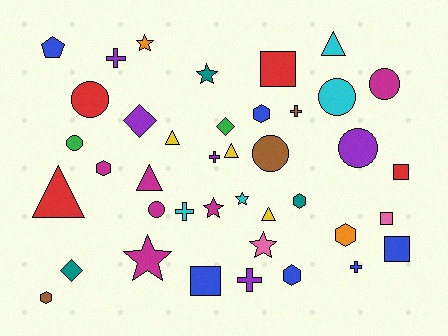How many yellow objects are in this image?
There are 3 yellow objects.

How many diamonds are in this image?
There are 3 diamonds.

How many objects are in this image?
There are 40 objects.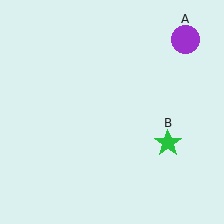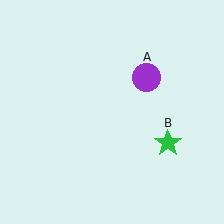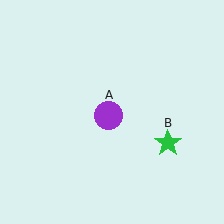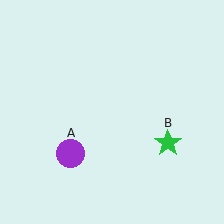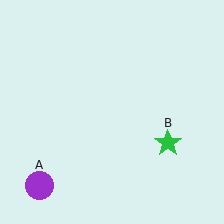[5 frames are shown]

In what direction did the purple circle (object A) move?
The purple circle (object A) moved down and to the left.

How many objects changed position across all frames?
1 object changed position: purple circle (object A).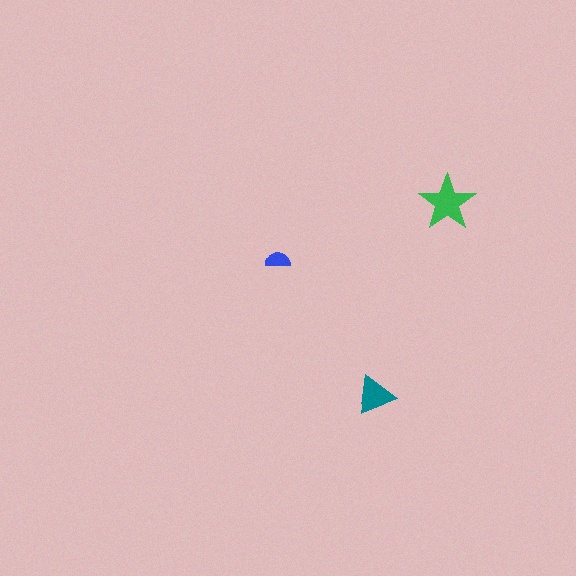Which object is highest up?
The green star is topmost.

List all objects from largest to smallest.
The green star, the teal triangle, the blue semicircle.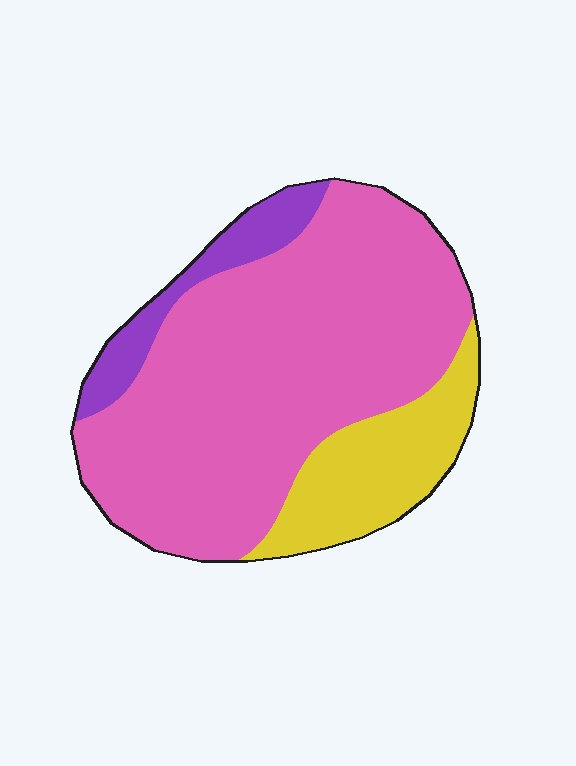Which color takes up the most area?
Pink, at roughly 70%.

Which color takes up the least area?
Purple, at roughly 10%.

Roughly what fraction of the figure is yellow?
Yellow covers 19% of the figure.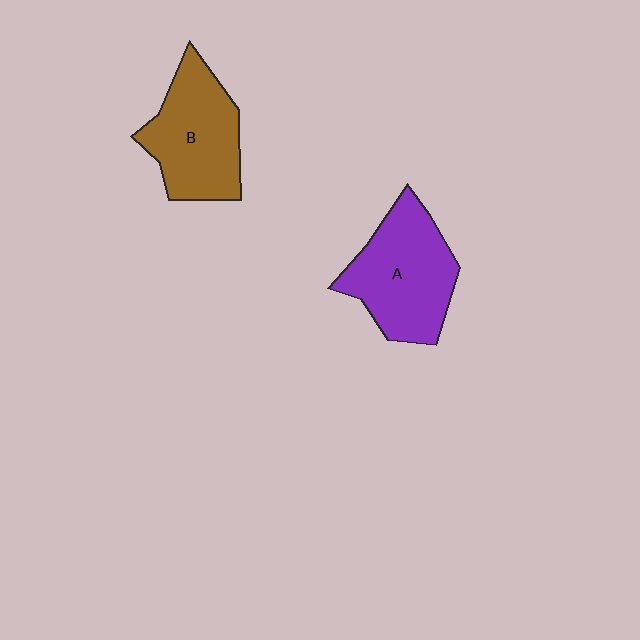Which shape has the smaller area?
Shape B (brown).